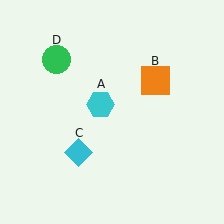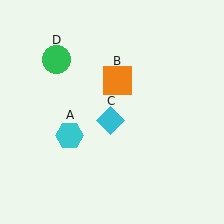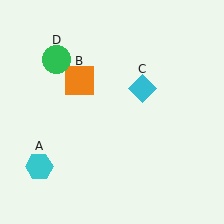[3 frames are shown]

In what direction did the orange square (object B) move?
The orange square (object B) moved left.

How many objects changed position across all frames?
3 objects changed position: cyan hexagon (object A), orange square (object B), cyan diamond (object C).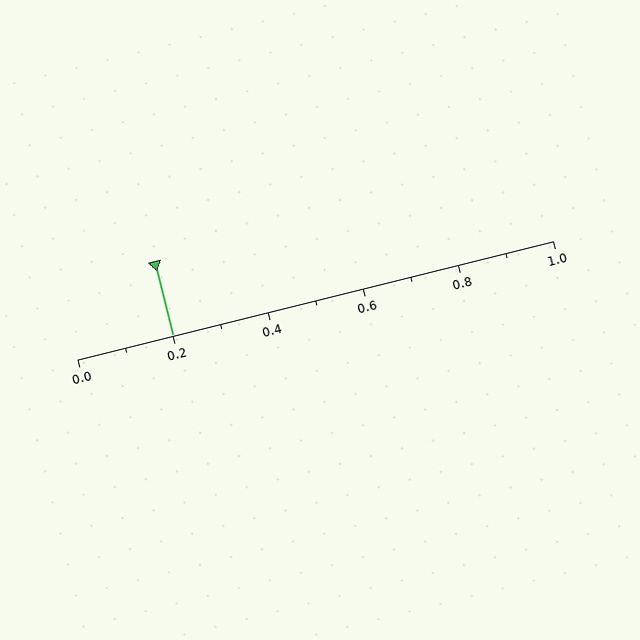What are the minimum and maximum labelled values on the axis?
The axis runs from 0.0 to 1.0.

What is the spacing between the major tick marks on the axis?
The major ticks are spaced 0.2 apart.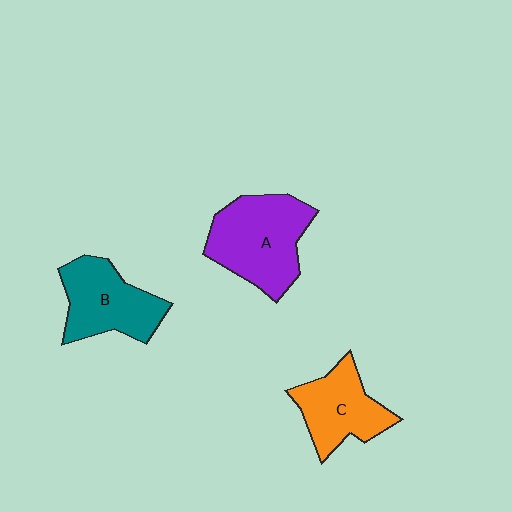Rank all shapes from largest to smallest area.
From largest to smallest: A (purple), B (teal), C (orange).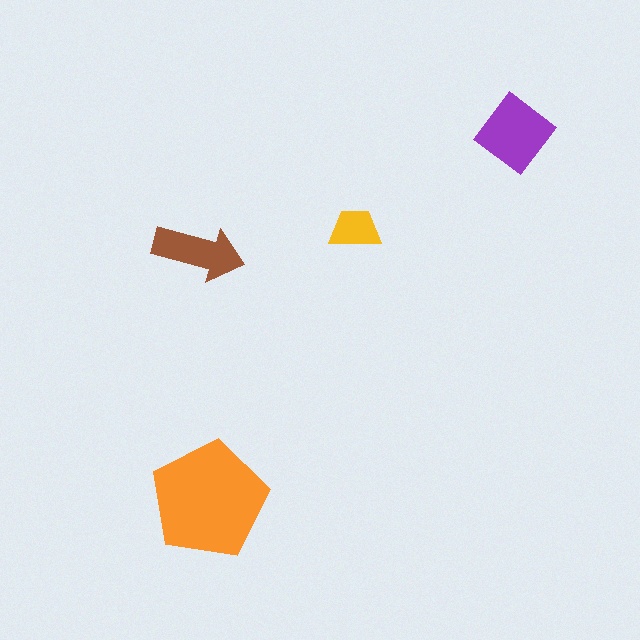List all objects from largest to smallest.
The orange pentagon, the purple diamond, the brown arrow, the yellow trapezoid.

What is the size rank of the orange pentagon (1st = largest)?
1st.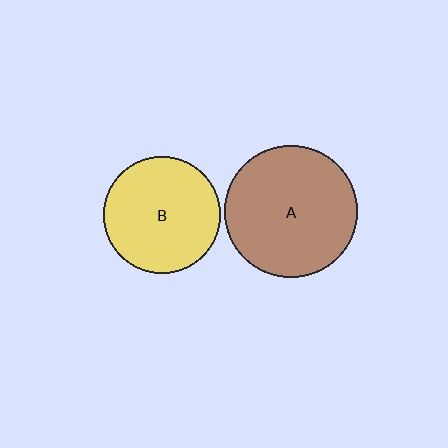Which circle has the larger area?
Circle A (brown).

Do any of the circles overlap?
No, none of the circles overlap.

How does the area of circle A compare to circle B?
Approximately 1.3 times.